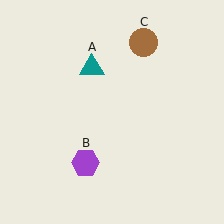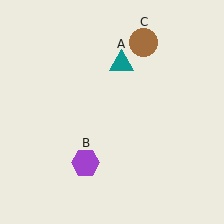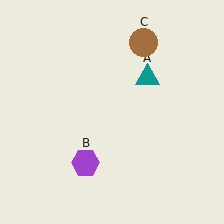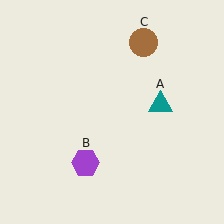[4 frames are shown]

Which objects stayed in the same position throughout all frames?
Purple hexagon (object B) and brown circle (object C) remained stationary.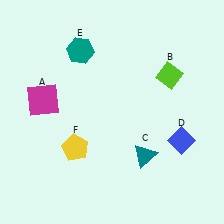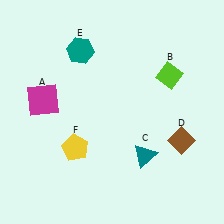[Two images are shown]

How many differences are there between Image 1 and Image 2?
There is 1 difference between the two images.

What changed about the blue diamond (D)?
In Image 1, D is blue. In Image 2, it changed to brown.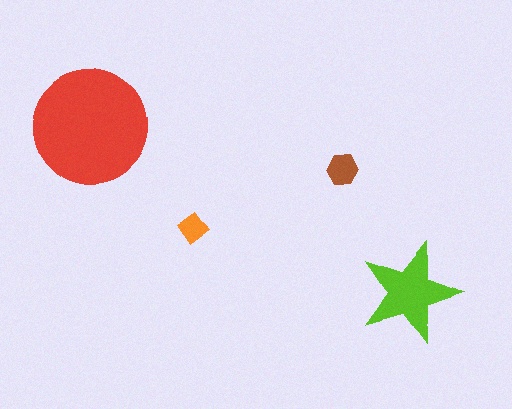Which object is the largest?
The red circle.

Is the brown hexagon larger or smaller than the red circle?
Smaller.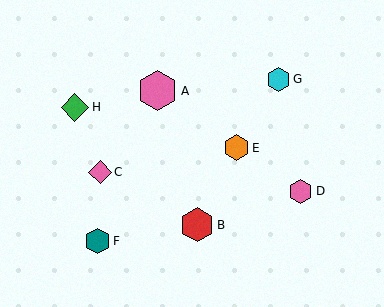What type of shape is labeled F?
Shape F is a teal hexagon.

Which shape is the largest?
The pink hexagon (labeled A) is the largest.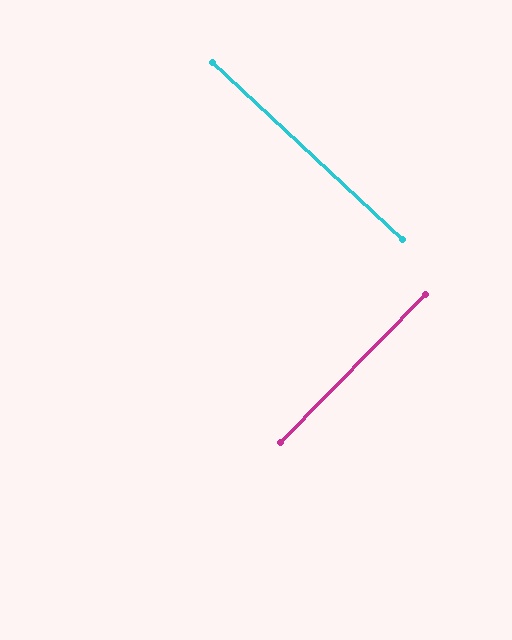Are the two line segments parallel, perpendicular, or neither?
Perpendicular — they meet at approximately 89°.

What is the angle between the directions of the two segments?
Approximately 89 degrees.